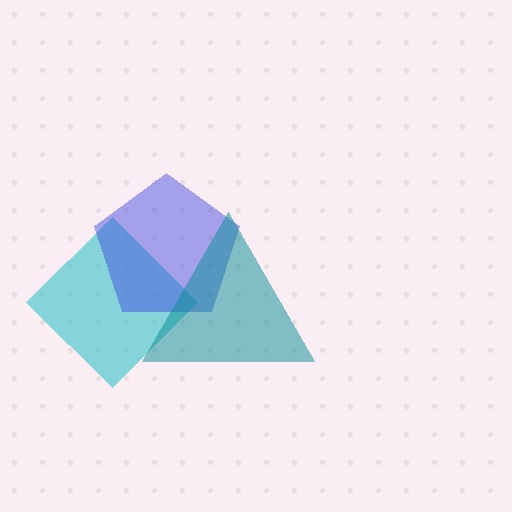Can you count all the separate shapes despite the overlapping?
Yes, there are 3 separate shapes.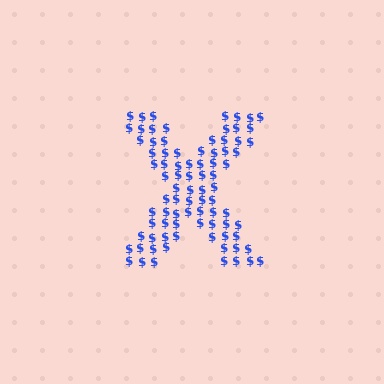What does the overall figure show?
The overall figure shows the letter X.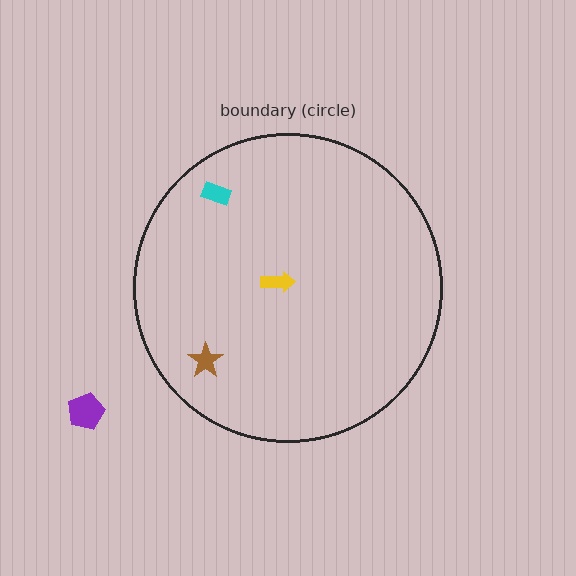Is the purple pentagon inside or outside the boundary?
Outside.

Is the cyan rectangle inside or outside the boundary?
Inside.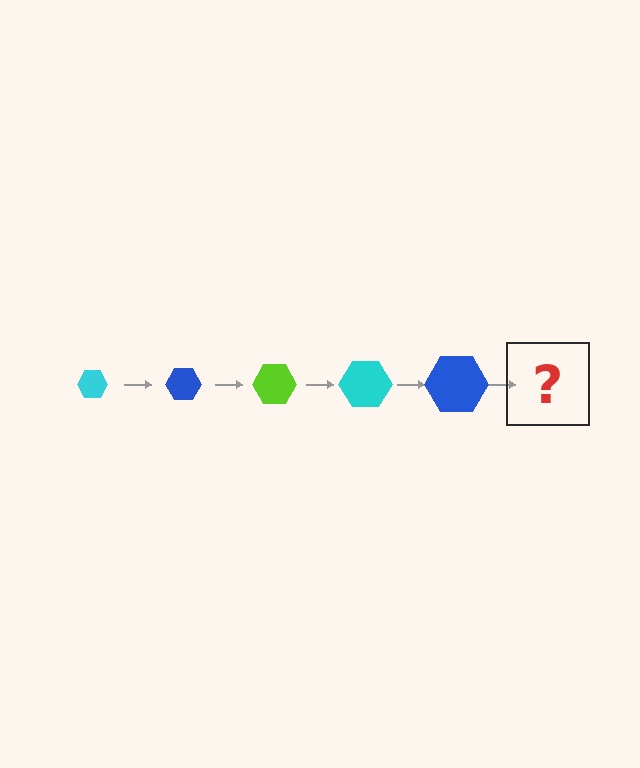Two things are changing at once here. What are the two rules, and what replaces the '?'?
The two rules are that the hexagon grows larger each step and the color cycles through cyan, blue, and lime. The '?' should be a lime hexagon, larger than the previous one.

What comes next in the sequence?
The next element should be a lime hexagon, larger than the previous one.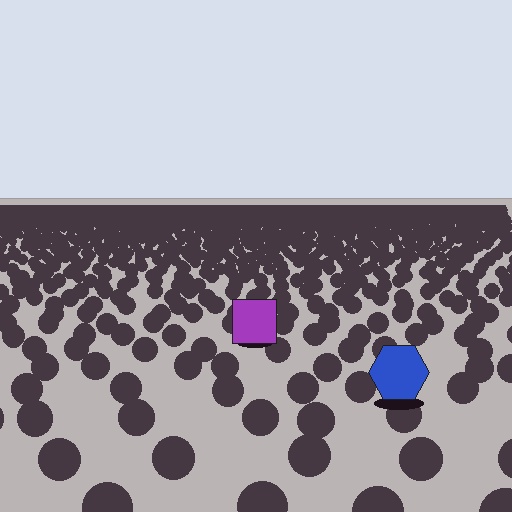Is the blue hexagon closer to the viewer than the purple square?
Yes. The blue hexagon is closer — you can tell from the texture gradient: the ground texture is coarser near it.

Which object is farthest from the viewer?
The purple square is farthest from the viewer. It appears smaller and the ground texture around it is denser.